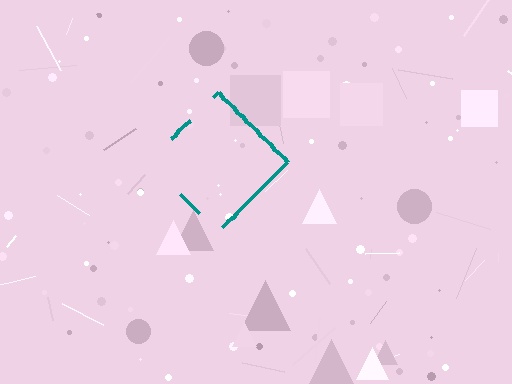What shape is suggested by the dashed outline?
The dashed outline suggests a diamond.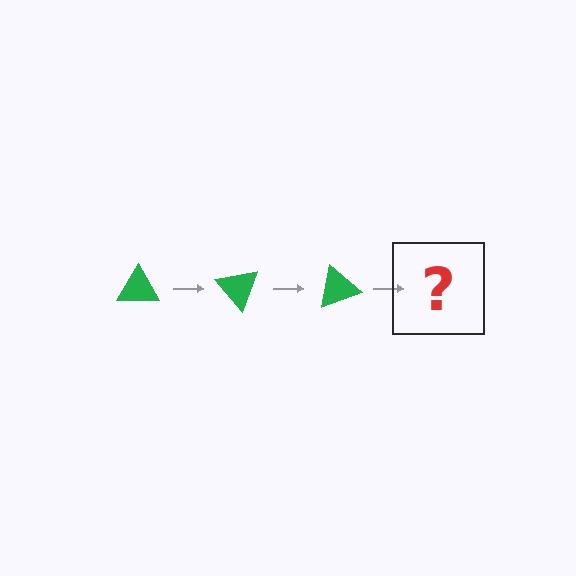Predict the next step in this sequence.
The next step is a green triangle rotated 150 degrees.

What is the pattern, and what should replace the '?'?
The pattern is that the triangle rotates 50 degrees each step. The '?' should be a green triangle rotated 150 degrees.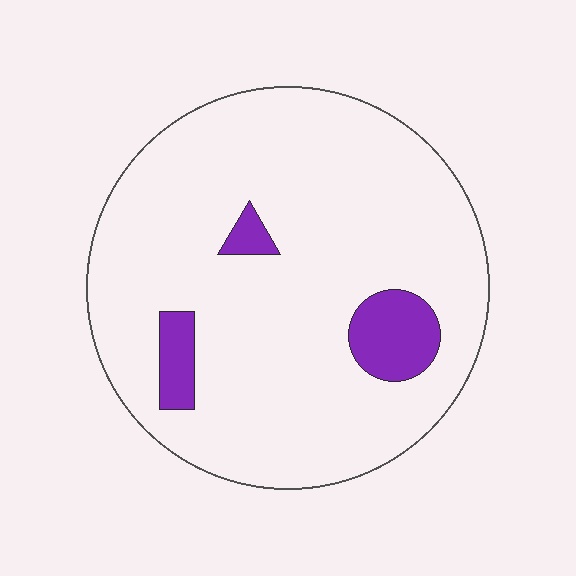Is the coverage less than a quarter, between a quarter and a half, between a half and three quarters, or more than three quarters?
Less than a quarter.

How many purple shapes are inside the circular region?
3.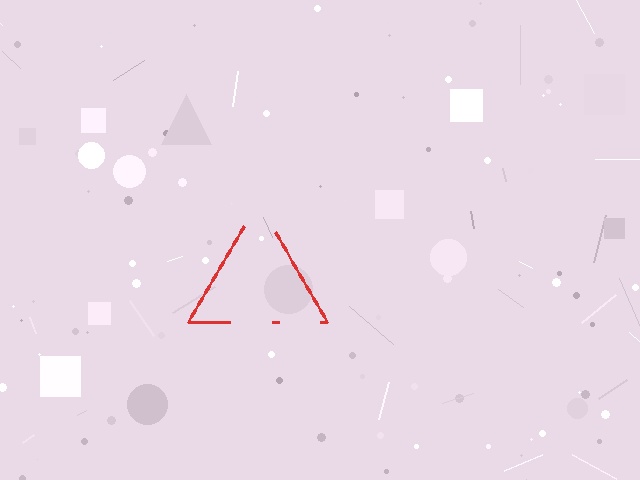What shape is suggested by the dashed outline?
The dashed outline suggests a triangle.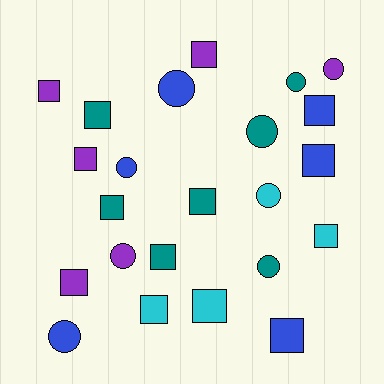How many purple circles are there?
There are 2 purple circles.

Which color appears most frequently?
Teal, with 7 objects.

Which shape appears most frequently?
Square, with 14 objects.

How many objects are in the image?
There are 23 objects.